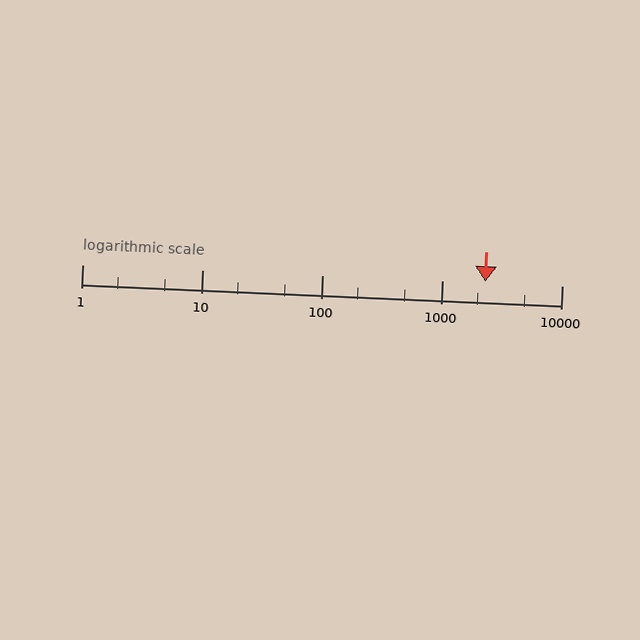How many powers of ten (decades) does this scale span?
The scale spans 4 decades, from 1 to 10000.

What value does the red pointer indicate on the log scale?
The pointer indicates approximately 2300.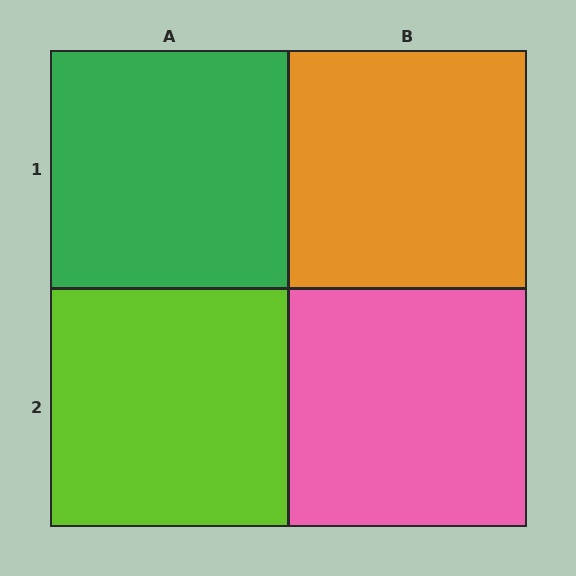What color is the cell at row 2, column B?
Pink.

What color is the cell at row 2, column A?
Lime.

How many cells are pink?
1 cell is pink.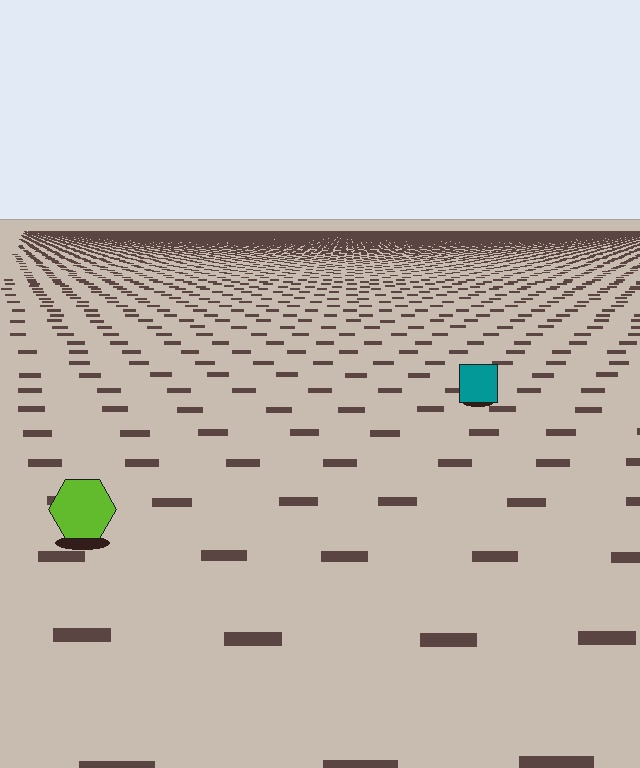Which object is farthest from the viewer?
The teal square is farthest from the viewer. It appears smaller and the ground texture around it is denser.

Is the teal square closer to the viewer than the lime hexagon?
No. The lime hexagon is closer — you can tell from the texture gradient: the ground texture is coarser near it.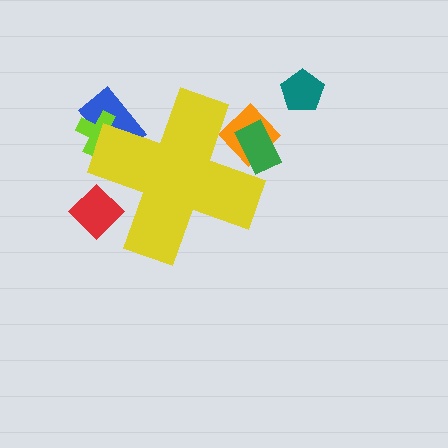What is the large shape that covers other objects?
A yellow cross.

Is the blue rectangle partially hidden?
Yes, the blue rectangle is partially hidden behind the yellow cross.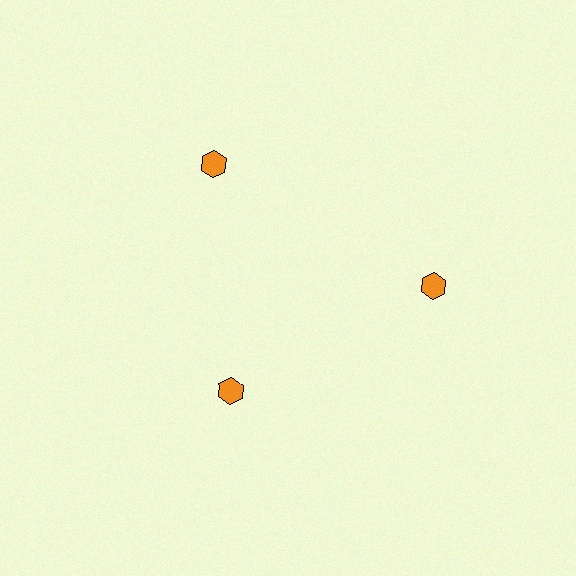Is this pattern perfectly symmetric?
No. The 3 orange hexagons are arranged in a ring, but one element near the 7 o'clock position is pulled inward toward the center, breaking the 3-fold rotational symmetry.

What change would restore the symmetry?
The symmetry would be restored by moving it outward, back onto the ring so that all 3 hexagons sit at equal angles and equal distance from the center.